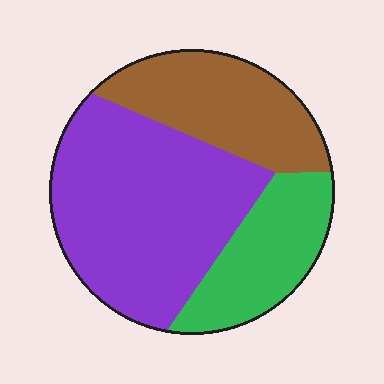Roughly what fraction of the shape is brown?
Brown covers roughly 25% of the shape.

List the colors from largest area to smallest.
From largest to smallest: purple, brown, green.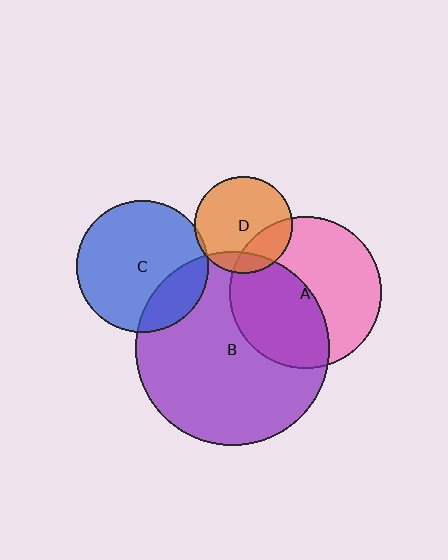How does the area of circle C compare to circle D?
Approximately 1.9 times.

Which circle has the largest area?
Circle B (purple).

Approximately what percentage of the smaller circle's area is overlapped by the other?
Approximately 25%.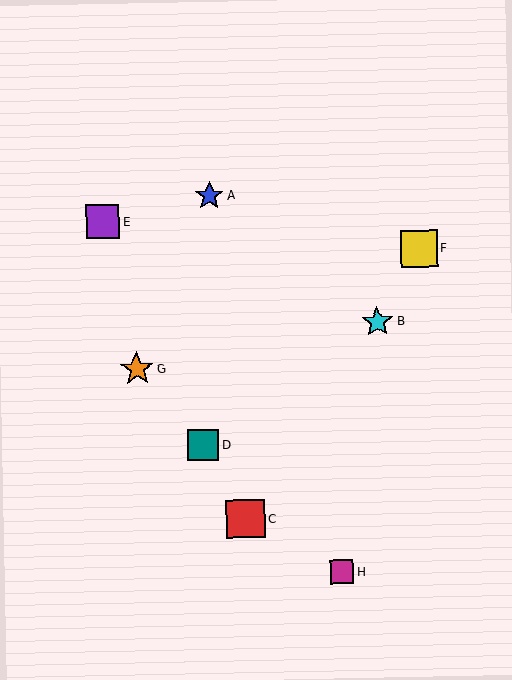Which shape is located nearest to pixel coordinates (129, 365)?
The orange star (labeled G) at (137, 369) is nearest to that location.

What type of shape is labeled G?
Shape G is an orange star.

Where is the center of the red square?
The center of the red square is at (245, 519).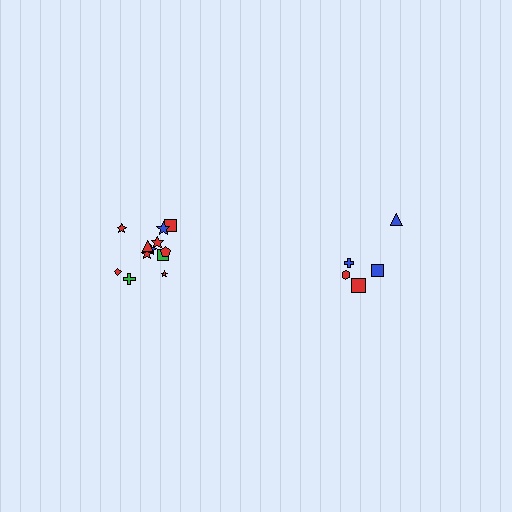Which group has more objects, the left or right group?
The left group.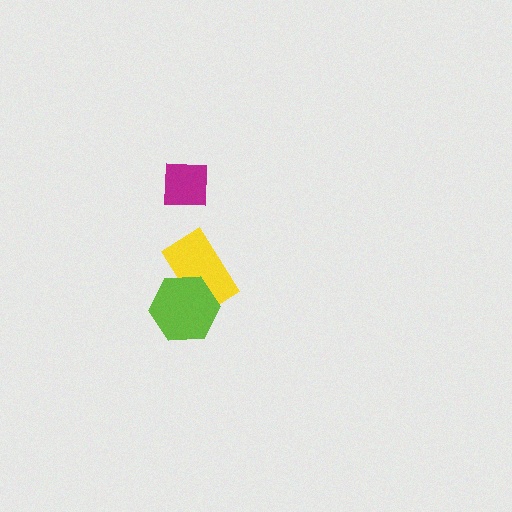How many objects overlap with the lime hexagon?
1 object overlaps with the lime hexagon.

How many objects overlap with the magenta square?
0 objects overlap with the magenta square.